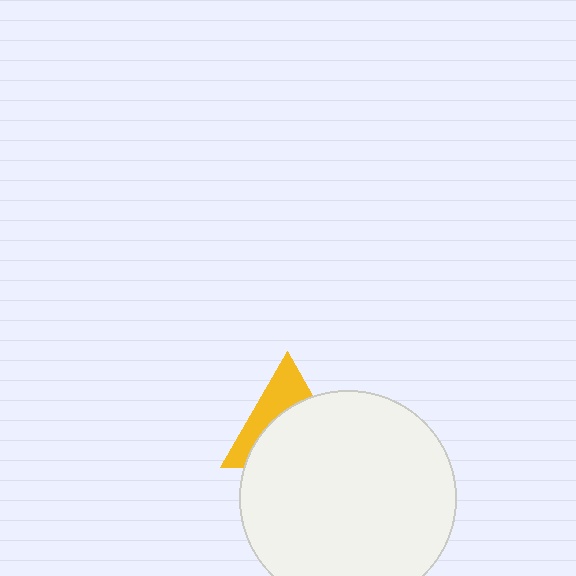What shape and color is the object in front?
The object in front is a white circle.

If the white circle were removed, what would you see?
You would see the complete yellow triangle.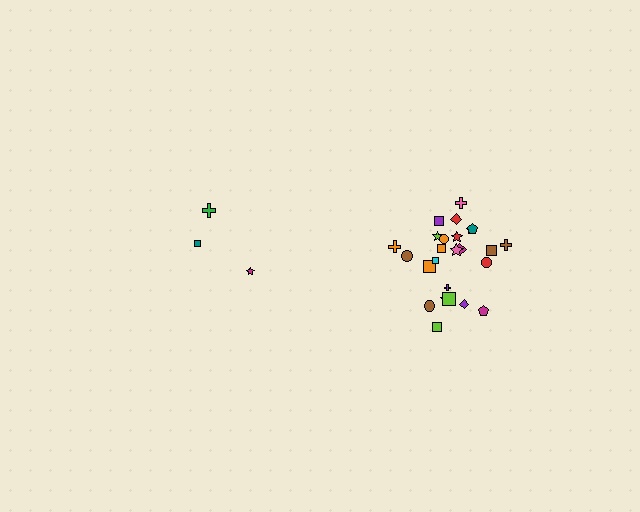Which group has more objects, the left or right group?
The right group.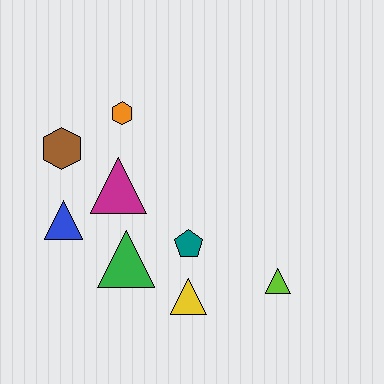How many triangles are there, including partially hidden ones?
There are 5 triangles.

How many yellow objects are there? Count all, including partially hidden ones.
There is 1 yellow object.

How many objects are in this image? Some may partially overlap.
There are 8 objects.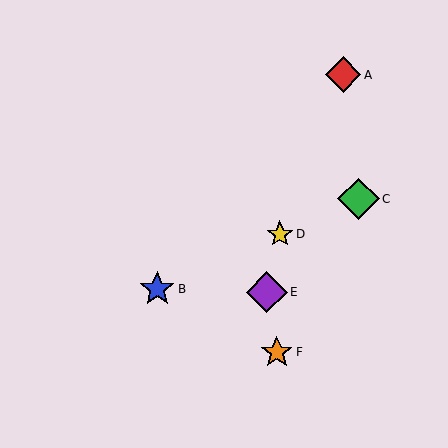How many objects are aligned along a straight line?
3 objects (B, C, D) are aligned along a straight line.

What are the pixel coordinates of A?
Object A is at (343, 75).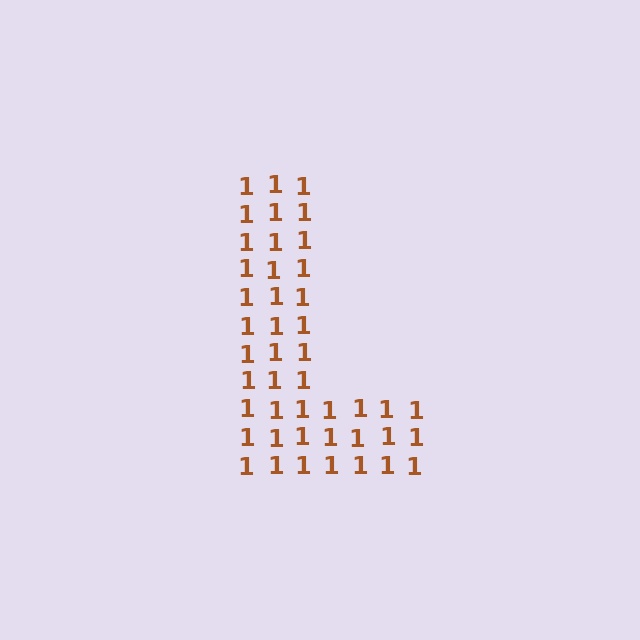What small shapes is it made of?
It is made of small digit 1's.